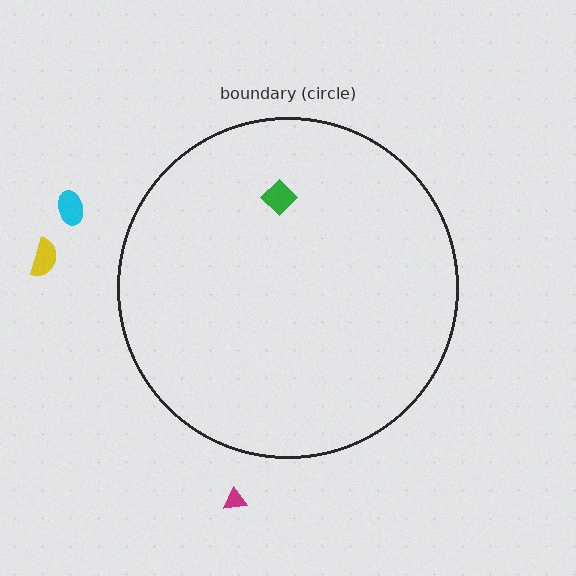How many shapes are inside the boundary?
1 inside, 3 outside.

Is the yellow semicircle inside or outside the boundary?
Outside.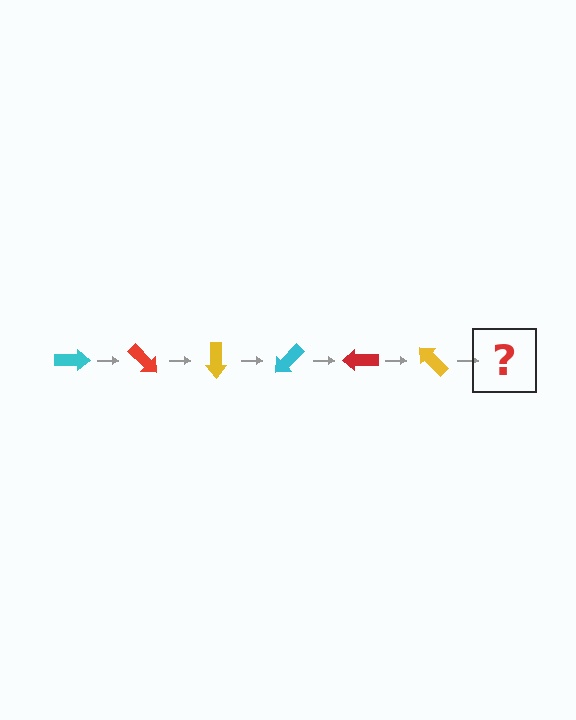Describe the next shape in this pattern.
It should be a cyan arrow, rotated 270 degrees from the start.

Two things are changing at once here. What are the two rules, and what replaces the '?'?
The two rules are that it rotates 45 degrees each step and the color cycles through cyan, red, and yellow. The '?' should be a cyan arrow, rotated 270 degrees from the start.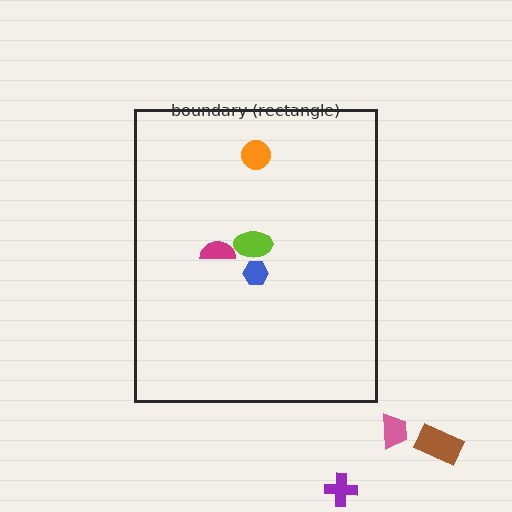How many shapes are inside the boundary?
4 inside, 3 outside.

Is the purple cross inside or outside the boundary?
Outside.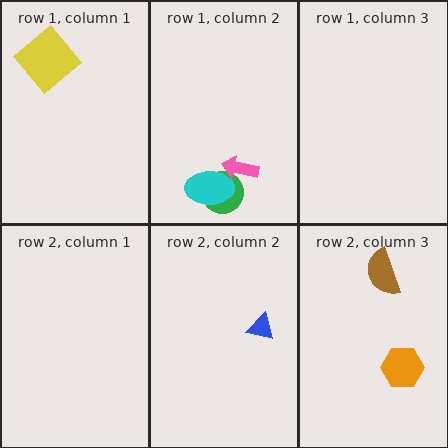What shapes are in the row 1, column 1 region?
The yellow diamond.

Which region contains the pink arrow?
The row 1, column 2 region.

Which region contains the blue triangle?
The row 2, column 2 region.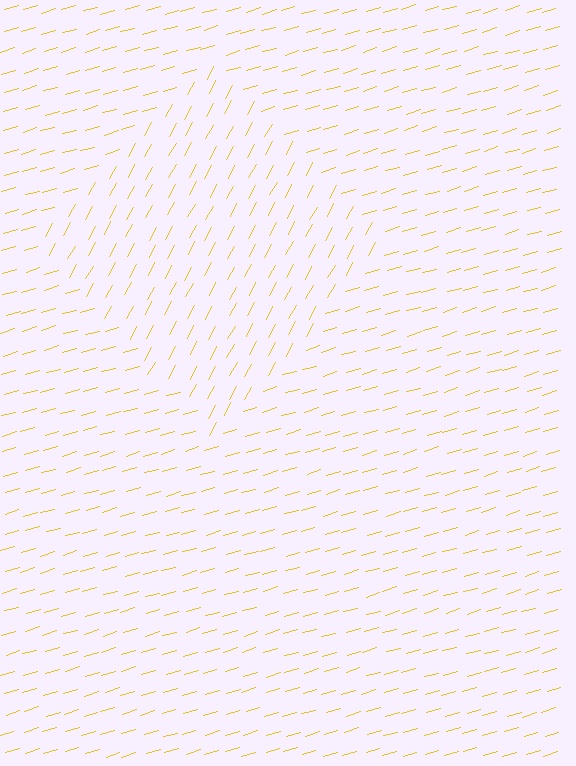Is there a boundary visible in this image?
Yes, there is a texture boundary formed by a change in line orientation.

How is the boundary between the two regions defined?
The boundary is defined purely by a change in line orientation (approximately 45 degrees difference). All lines are the same color and thickness.